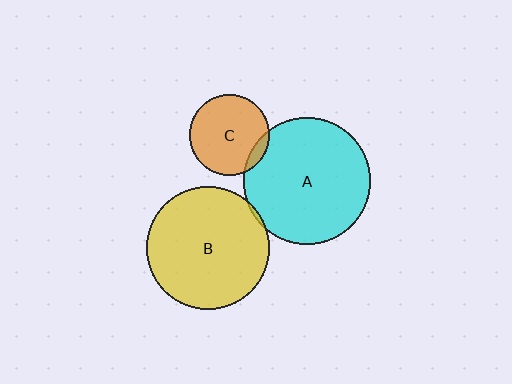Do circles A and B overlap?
Yes.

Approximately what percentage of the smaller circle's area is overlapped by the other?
Approximately 5%.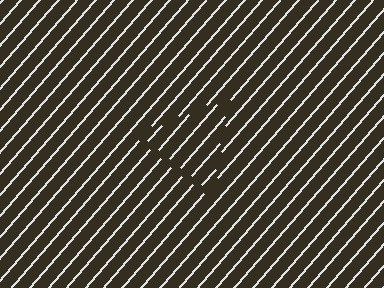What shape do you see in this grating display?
An illusory triangle. The interior of the shape contains the same grating, shifted by half a period — the contour is defined by the phase discontinuity where line-ends from the inner and outer gratings abut.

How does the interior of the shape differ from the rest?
The interior of the shape contains the same grating, shifted by half a period — the contour is defined by the phase discontinuity where line-ends from the inner and outer gratings abut.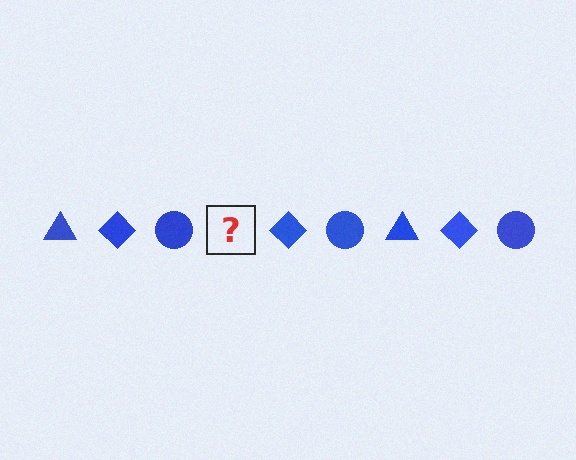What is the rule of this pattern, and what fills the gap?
The rule is that the pattern cycles through triangle, diamond, circle shapes in blue. The gap should be filled with a blue triangle.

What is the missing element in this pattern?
The missing element is a blue triangle.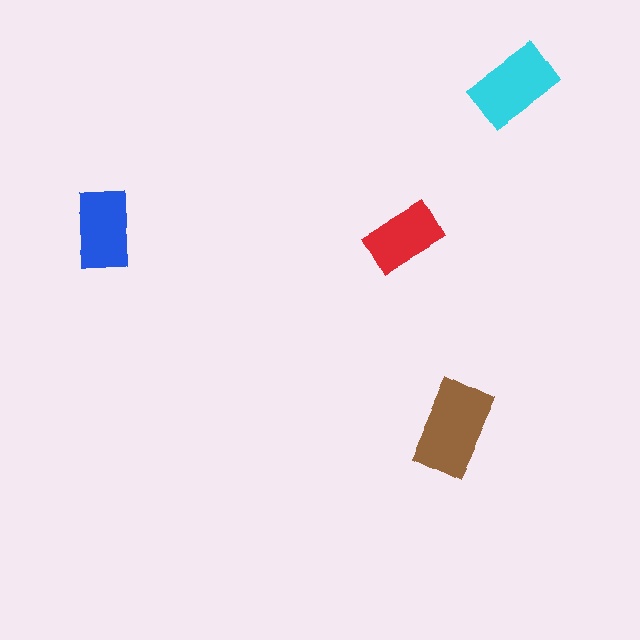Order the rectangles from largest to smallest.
the brown one, the cyan one, the blue one, the red one.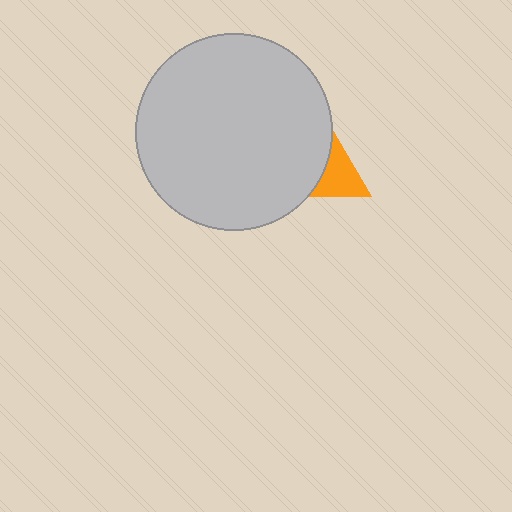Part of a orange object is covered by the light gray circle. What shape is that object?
It is a triangle.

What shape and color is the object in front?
The object in front is a light gray circle.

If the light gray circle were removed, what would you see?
You would see the complete orange triangle.